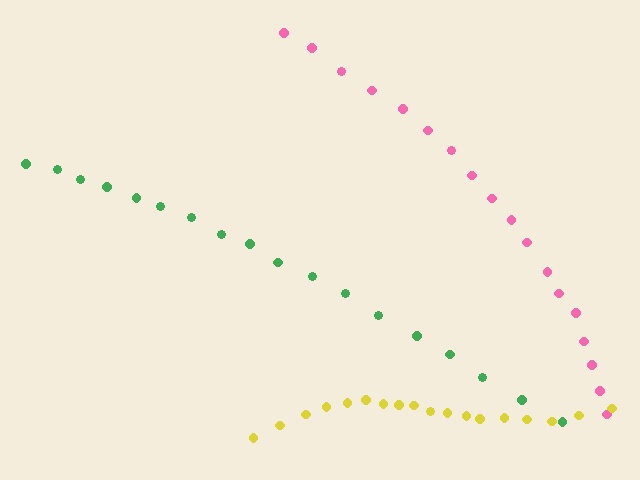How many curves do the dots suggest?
There are 3 distinct paths.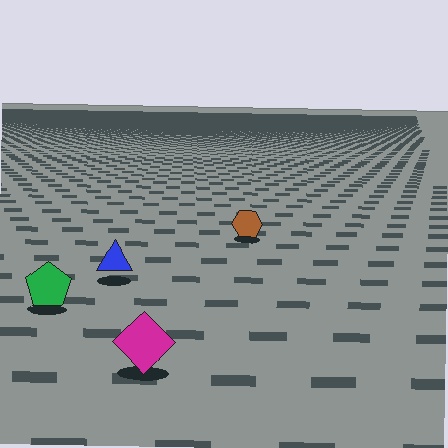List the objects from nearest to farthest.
From nearest to farthest: the magenta diamond, the green pentagon, the blue triangle, the brown hexagon.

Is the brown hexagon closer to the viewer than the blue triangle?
No. The blue triangle is closer — you can tell from the texture gradient: the ground texture is coarser near it.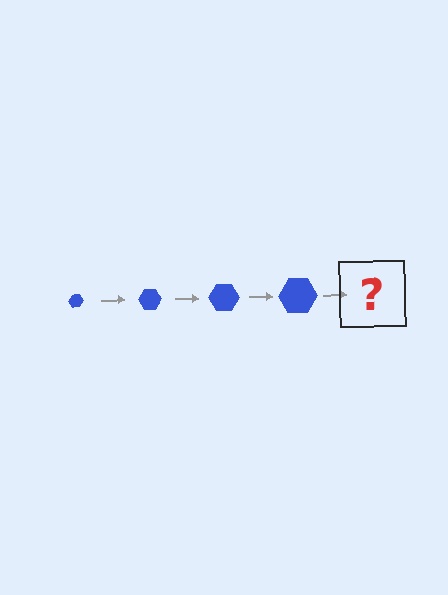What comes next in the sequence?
The next element should be a blue hexagon, larger than the previous one.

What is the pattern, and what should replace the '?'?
The pattern is that the hexagon gets progressively larger each step. The '?' should be a blue hexagon, larger than the previous one.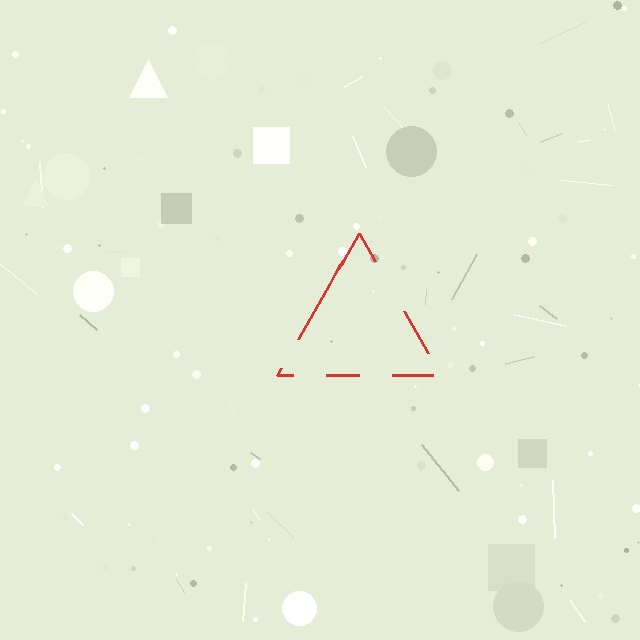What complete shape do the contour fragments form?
The contour fragments form a triangle.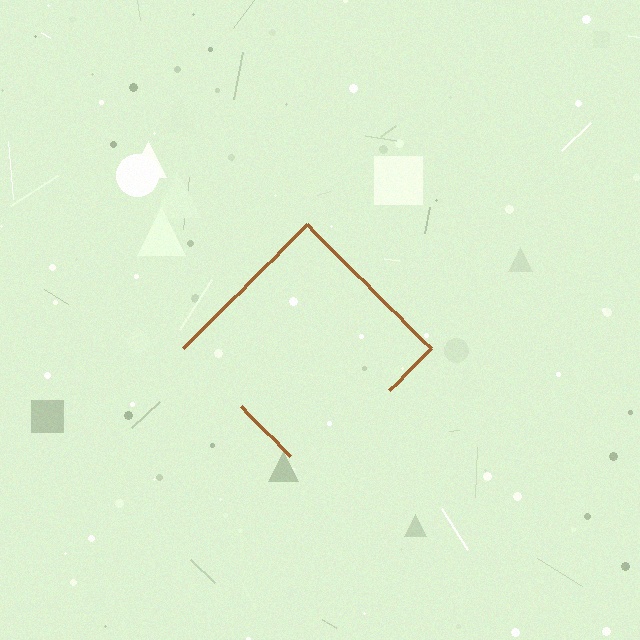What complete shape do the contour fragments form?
The contour fragments form a diamond.